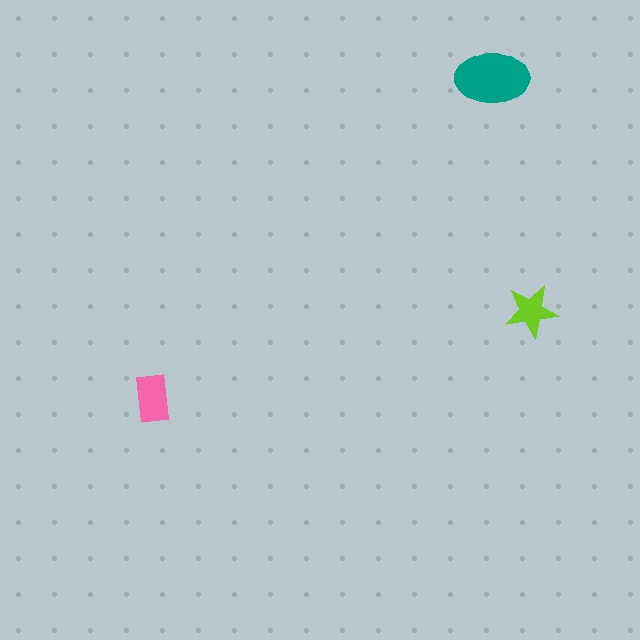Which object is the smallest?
The lime star.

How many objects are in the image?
There are 3 objects in the image.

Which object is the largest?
The teal ellipse.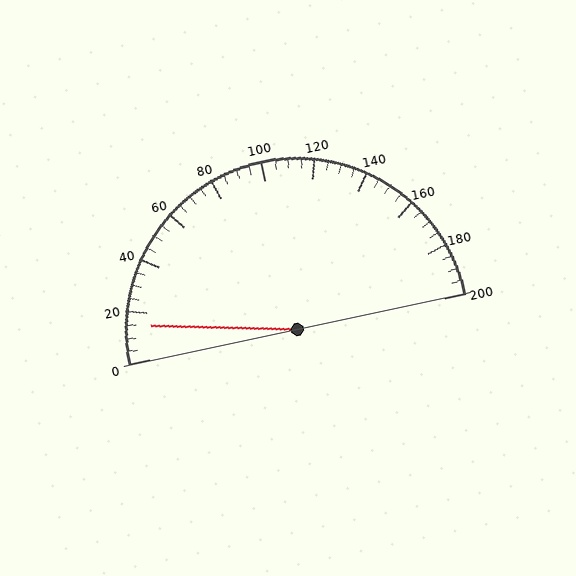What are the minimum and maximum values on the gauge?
The gauge ranges from 0 to 200.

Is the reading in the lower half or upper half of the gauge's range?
The reading is in the lower half of the range (0 to 200).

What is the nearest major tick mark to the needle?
The nearest major tick mark is 20.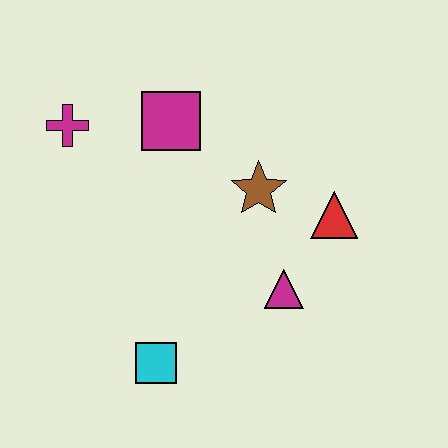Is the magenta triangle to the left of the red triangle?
Yes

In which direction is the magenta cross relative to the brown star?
The magenta cross is to the left of the brown star.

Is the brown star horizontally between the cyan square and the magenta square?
No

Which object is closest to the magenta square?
The magenta cross is closest to the magenta square.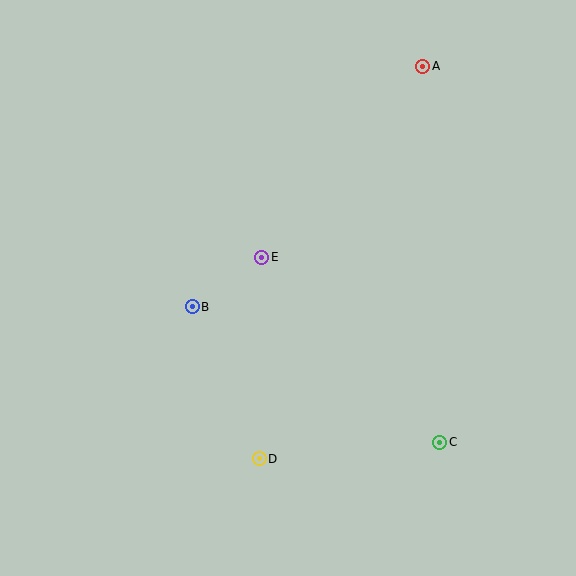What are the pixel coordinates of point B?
Point B is at (192, 307).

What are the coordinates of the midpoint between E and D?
The midpoint between E and D is at (261, 358).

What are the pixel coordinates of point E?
Point E is at (262, 257).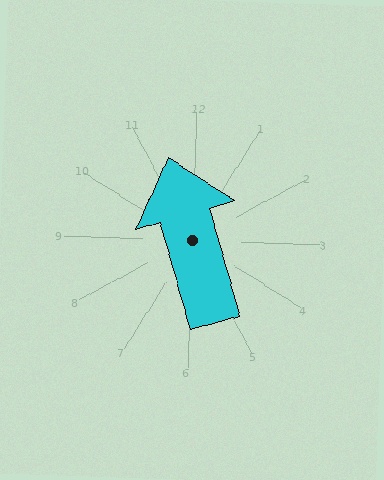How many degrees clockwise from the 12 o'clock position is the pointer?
Approximately 342 degrees.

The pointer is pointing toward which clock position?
Roughly 11 o'clock.